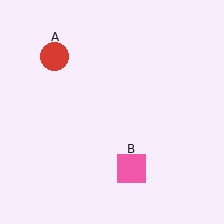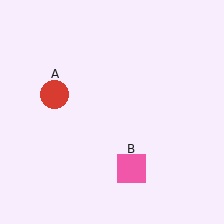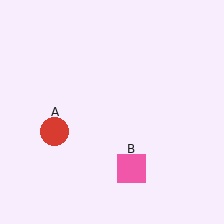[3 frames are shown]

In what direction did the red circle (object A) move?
The red circle (object A) moved down.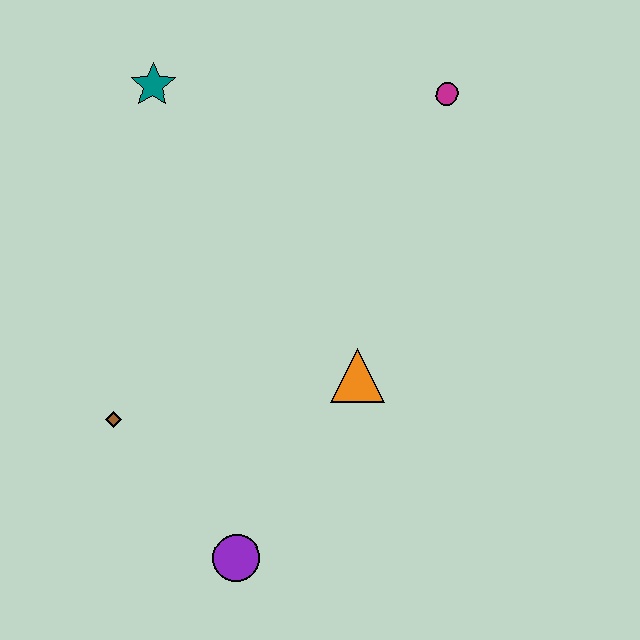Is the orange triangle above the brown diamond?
Yes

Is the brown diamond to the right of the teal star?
No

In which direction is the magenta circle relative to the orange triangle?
The magenta circle is above the orange triangle.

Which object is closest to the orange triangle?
The purple circle is closest to the orange triangle.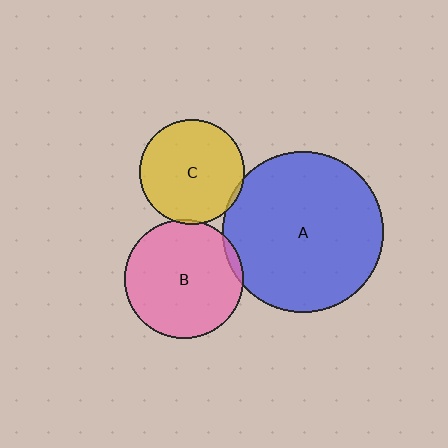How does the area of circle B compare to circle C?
Approximately 1.3 times.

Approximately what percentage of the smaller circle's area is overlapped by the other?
Approximately 5%.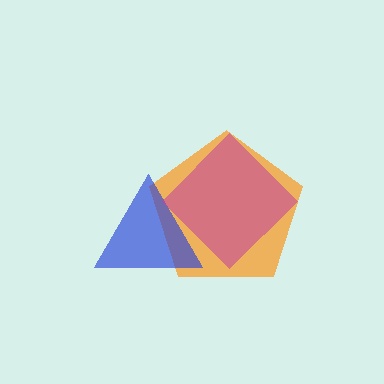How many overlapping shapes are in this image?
There are 3 overlapping shapes in the image.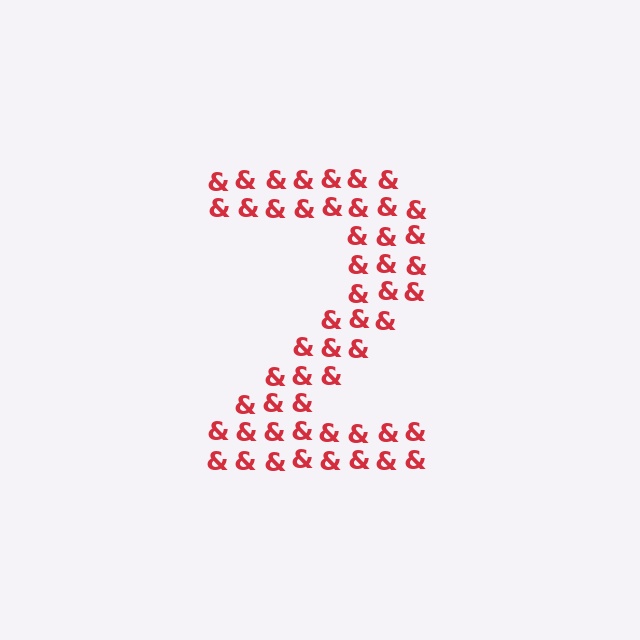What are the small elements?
The small elements are ampersands.